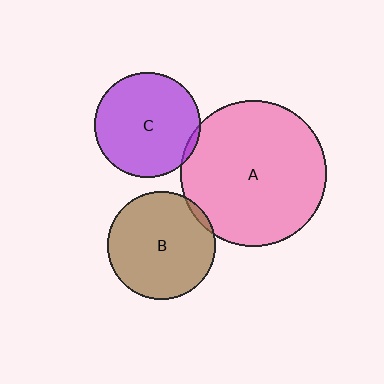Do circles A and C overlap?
Yes.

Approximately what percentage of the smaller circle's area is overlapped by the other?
Approximately 5%.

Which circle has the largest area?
Circle A (pink).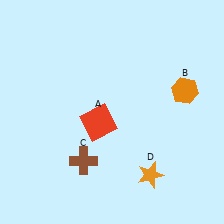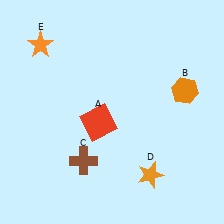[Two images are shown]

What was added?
An orange star (E) was added in Image 2.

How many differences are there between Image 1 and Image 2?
There is 1 difference between the two images.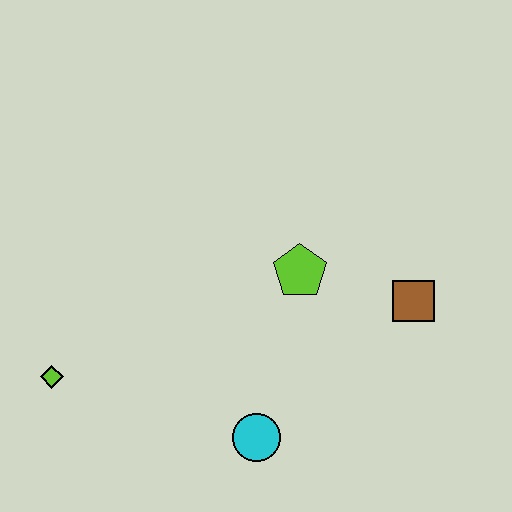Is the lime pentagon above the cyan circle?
Yes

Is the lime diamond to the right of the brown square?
No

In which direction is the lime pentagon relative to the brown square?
The lime pentagon is to the left of the brown square.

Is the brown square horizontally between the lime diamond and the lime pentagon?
No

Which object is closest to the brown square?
The lime pentagon is closest to the brown square.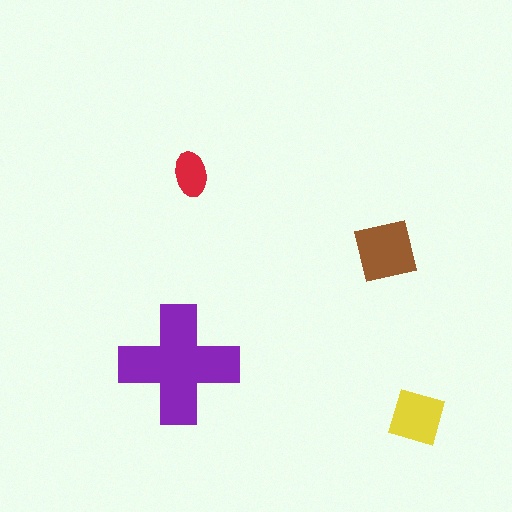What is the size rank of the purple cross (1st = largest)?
1st.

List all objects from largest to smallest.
The purple cross, the brown square, the yellow square, the red ellipse.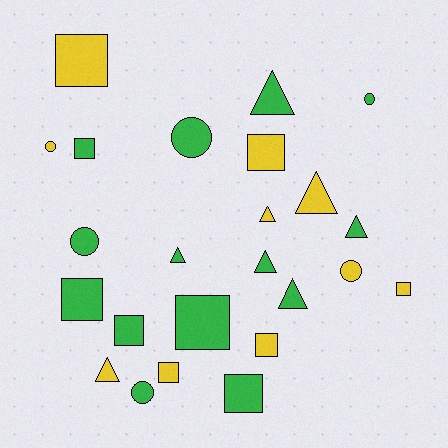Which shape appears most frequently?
Square, with 10 objects.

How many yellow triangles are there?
There are 3 yellow triangles.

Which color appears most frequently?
Green, with 14 objects.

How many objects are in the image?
There are 24 objects.